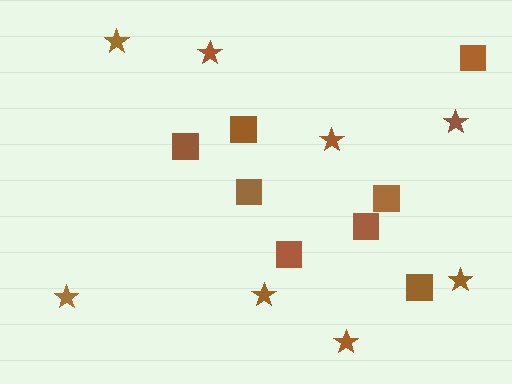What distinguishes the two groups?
There are 2 groups: one group of stars (8) and one group of squares (8).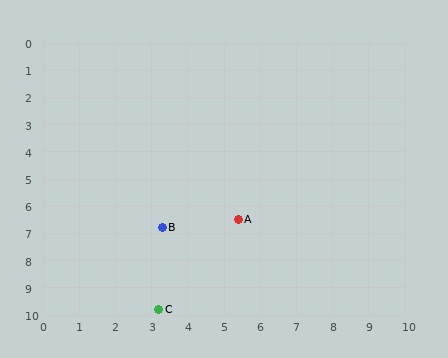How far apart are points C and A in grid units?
Points C and A are about 4.0 grid units apart.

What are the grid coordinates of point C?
Point C is at approximately (3.2, 9.8).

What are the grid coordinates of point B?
Point B is at approximately (3.3, 6.8).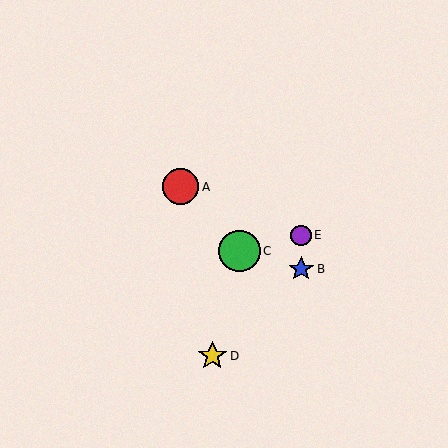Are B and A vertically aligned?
No, B is at x≈301 and A is at x≈181.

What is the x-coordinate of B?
Object B is at x≈301.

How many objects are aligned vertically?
2 objects (B, E) are aligned vertically.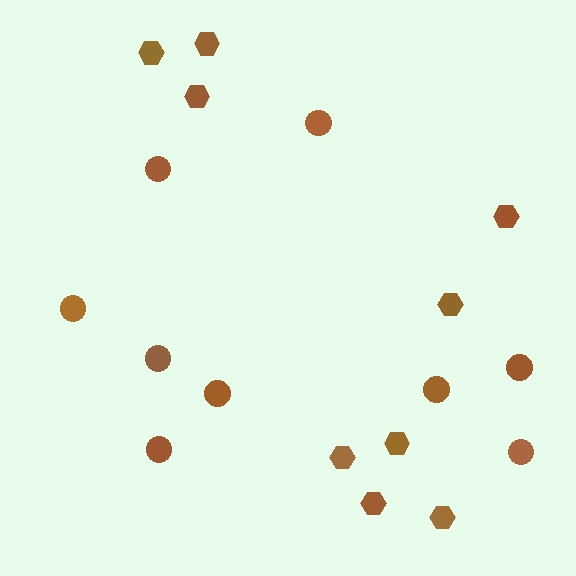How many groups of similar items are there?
There are 2 groups: one group of hexagons (9) and one group of circles (9).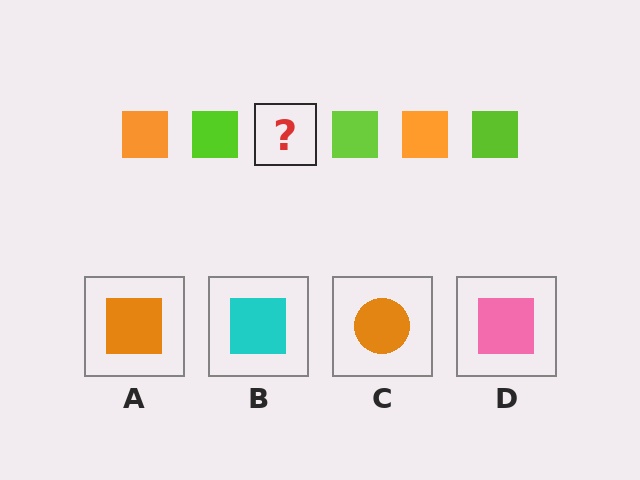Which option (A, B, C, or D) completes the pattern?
A.